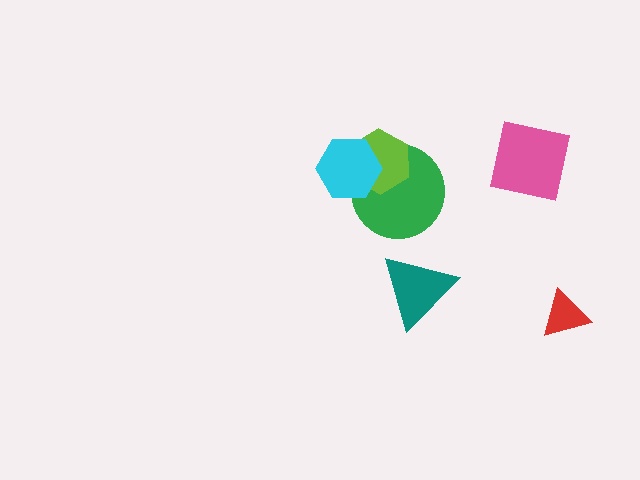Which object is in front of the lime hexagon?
The cyan hexagon is in front of the lime hexagon.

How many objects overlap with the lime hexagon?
2 objects overlap with the lime hexagon.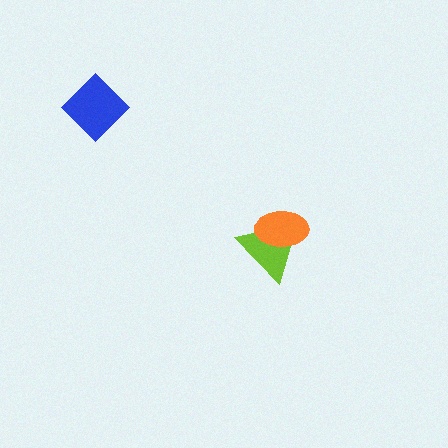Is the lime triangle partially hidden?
Yes, it is partially covered by another shape.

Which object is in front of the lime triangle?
The orange ellipse is in front of the lime triangle.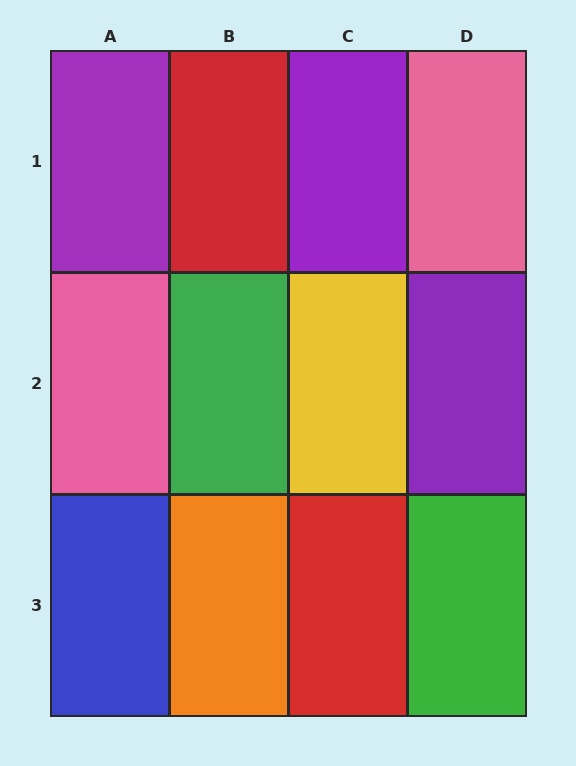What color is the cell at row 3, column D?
Green.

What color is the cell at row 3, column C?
Red.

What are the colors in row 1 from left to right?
Purple, red, purple, pink.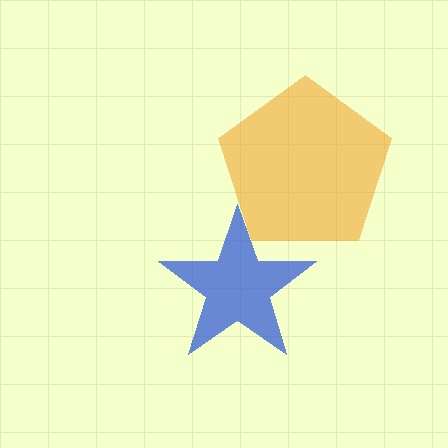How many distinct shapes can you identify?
There are 2 distinct shapes: an orange pentagon, a blue star.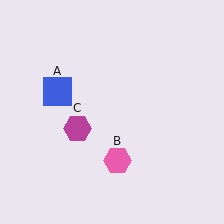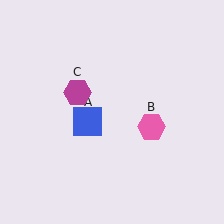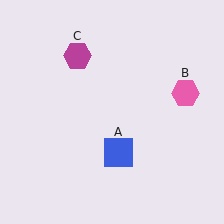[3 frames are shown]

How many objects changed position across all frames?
3 objects changed position: blue square (object A), pink hexagon (object B), magenta hexagon (object C).